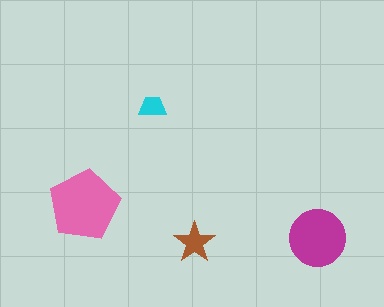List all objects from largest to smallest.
The pink pentagon, the magenta circle, the brown star, the cyan trapezoid.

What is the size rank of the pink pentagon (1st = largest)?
1st.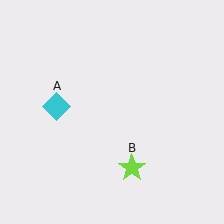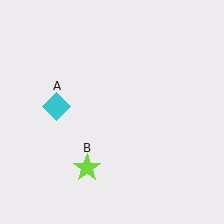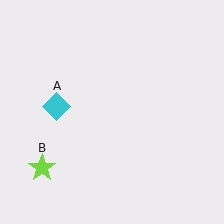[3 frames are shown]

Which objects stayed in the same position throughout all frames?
Cyan diamond (object A) remained stationary.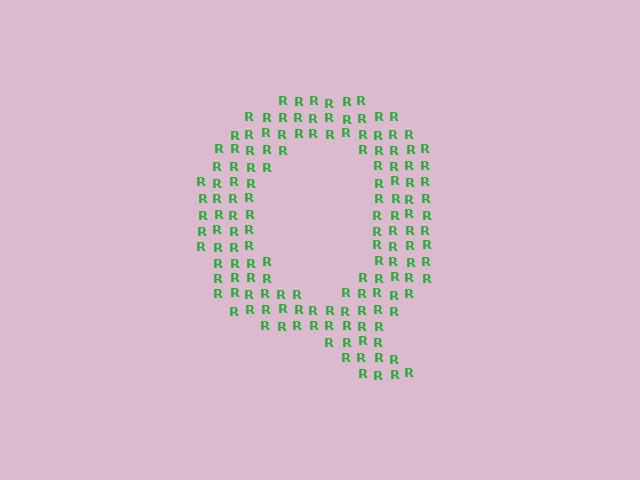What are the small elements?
The small elements are letter R's.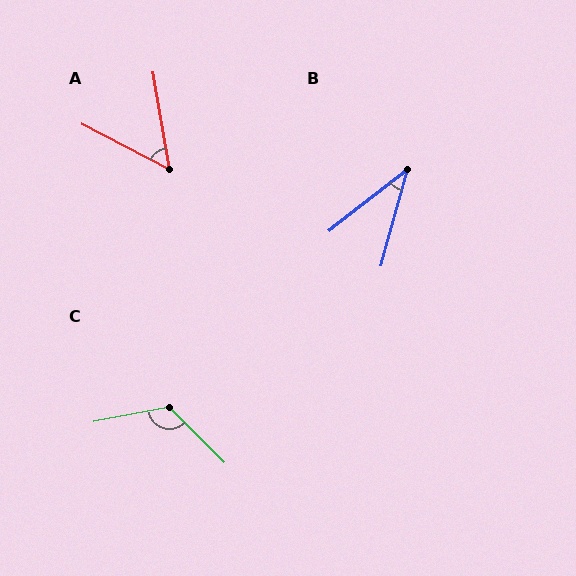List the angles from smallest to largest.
B (36°), A (52°), C (124°).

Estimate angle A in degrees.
Approximately 52 degrees.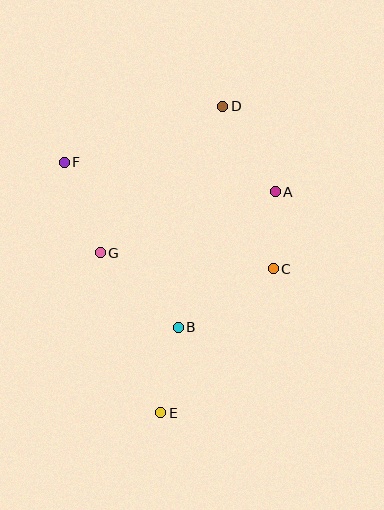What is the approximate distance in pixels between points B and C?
The distance between B and C is approximately 112 pixels.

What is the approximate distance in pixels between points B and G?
The distance between B and G is approximately 108 pixels.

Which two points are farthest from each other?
Points D and E are farthest from each other.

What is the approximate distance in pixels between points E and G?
The distance between E and G is approximately 171 pixels.